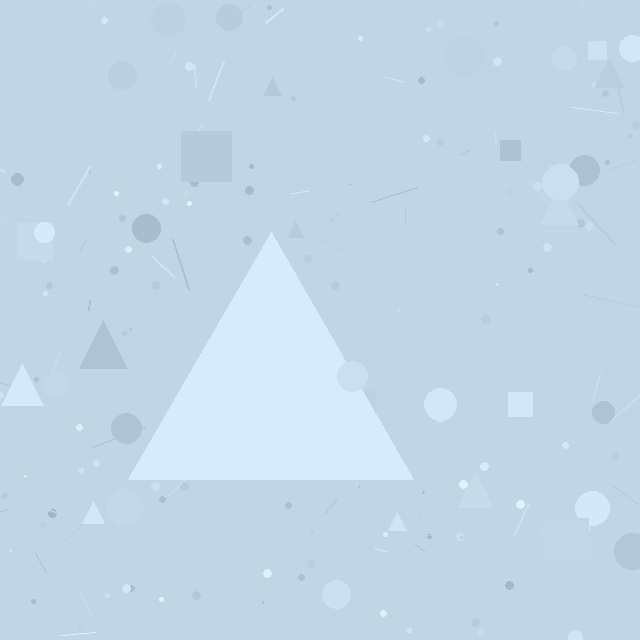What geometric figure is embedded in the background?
A triangle is embedded in the background.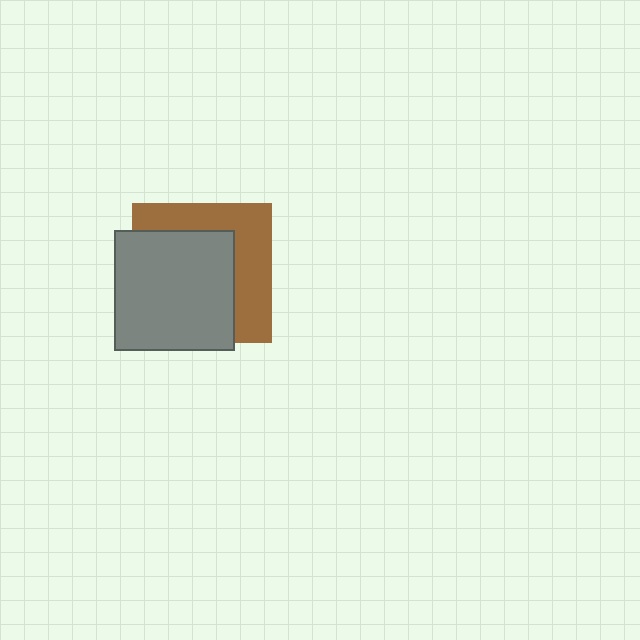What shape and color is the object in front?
The object in front is a gray square.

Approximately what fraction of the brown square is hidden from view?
Roughly 60% of the brown square is hidden behind the gray square.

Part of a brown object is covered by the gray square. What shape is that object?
It is a square.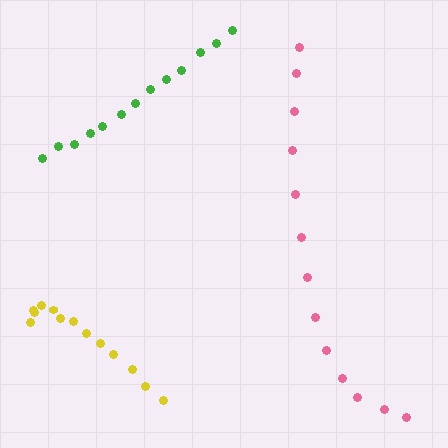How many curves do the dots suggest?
There are 3 distinct paths.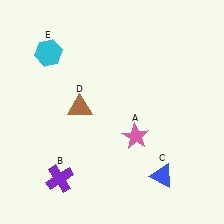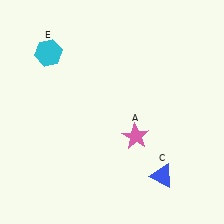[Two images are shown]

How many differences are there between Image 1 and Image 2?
There are 2 differences between the two images.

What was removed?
The purple cross (B), the brown triangle (D) were removed in Image 2.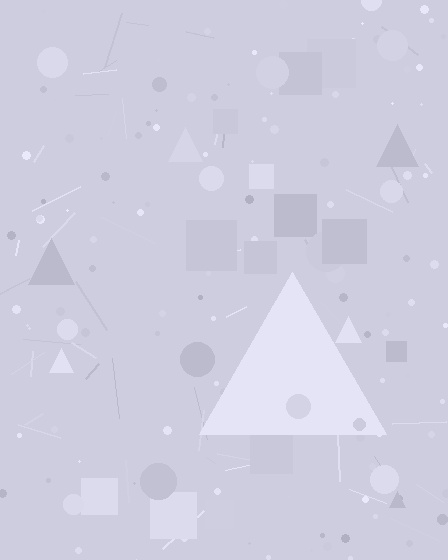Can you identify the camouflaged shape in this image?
The camouflaged shape is a triangle.